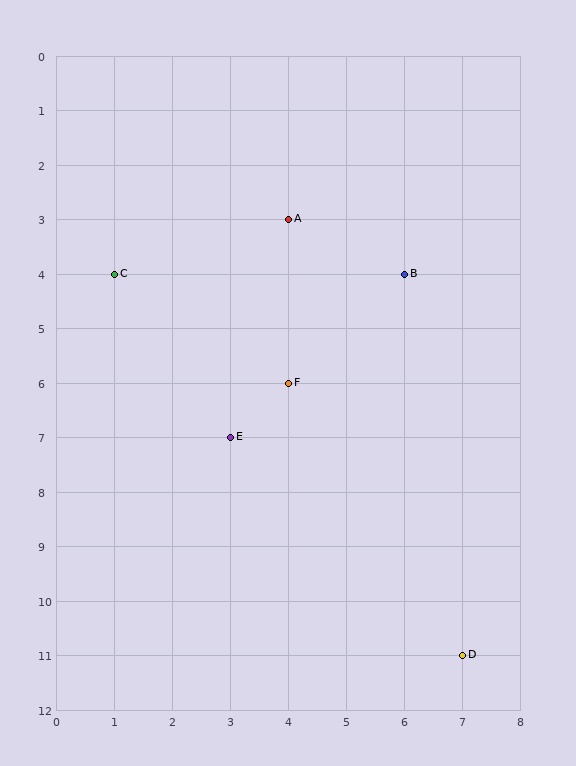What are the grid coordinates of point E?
Point E is at grid coordinates (3, 7).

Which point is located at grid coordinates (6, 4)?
Point B is at (6, 4).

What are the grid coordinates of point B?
Point B is at grid coordinates (6, 4).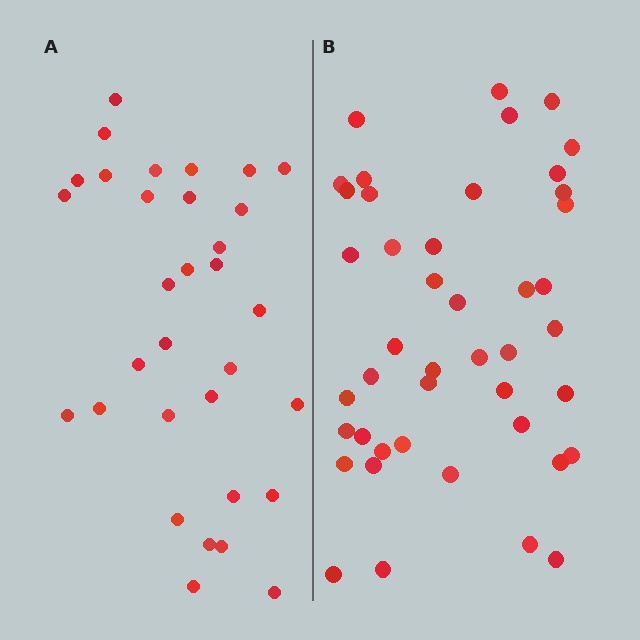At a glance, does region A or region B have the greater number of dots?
Region B (the right region) has more dots.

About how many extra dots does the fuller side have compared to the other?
Region B has roughly 12 or so more dots than region A.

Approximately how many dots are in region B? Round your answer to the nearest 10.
About 40 dots. (The exact count is 44, which rounds to 40.)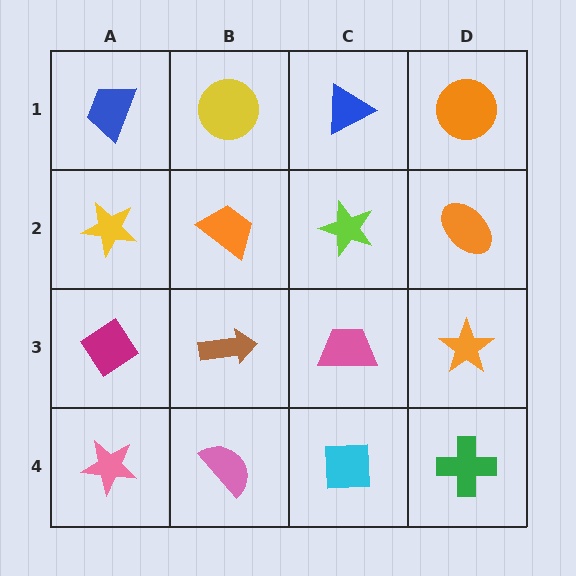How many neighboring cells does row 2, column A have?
3.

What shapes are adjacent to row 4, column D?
An orange star (row 3, column D), a cyan square (row 4, column C).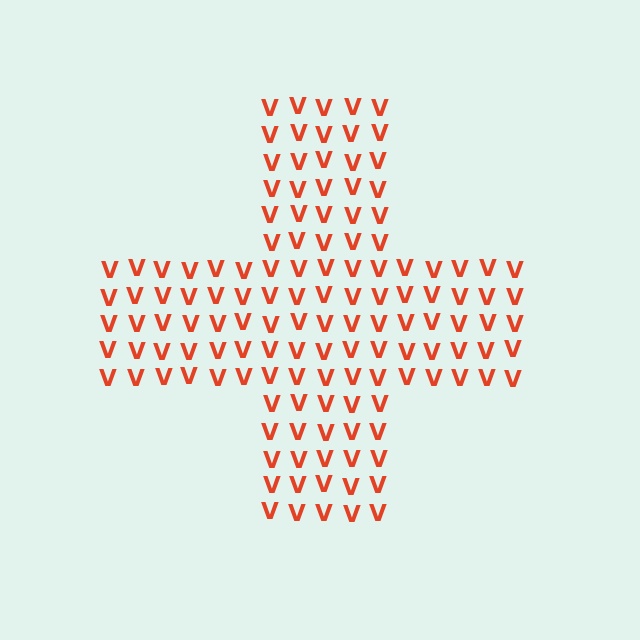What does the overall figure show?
The overall figure shows a cross.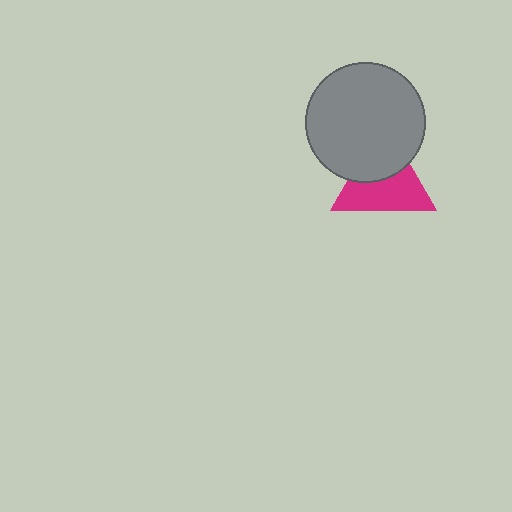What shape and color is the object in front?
The object in front is a gray circle.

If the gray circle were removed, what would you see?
You would see the complete magenta triangle.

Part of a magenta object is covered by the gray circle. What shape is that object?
It is a triangle.